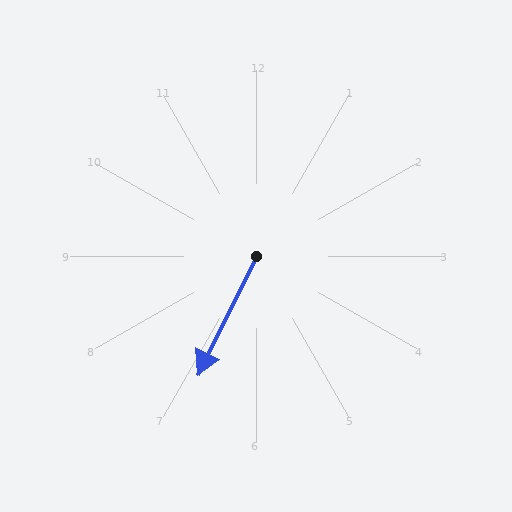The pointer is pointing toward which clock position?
Roughly 7 o'clock.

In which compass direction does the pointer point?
Southwest.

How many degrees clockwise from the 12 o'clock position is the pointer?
Approximately 206 degrees.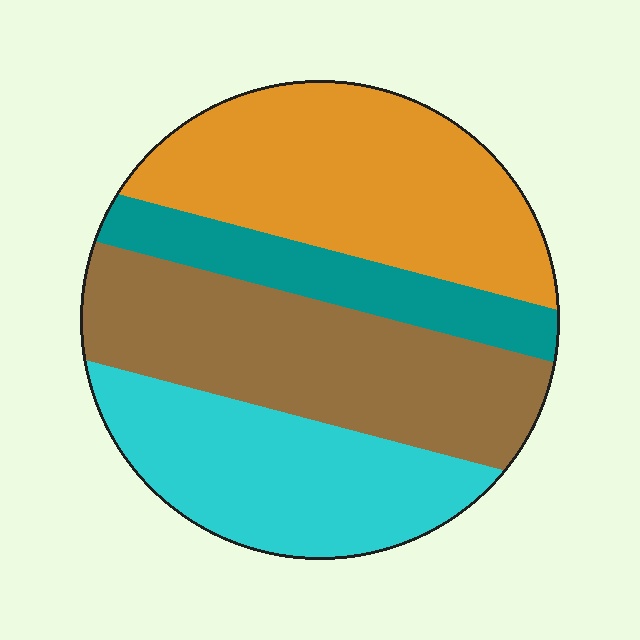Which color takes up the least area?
Teal, at roughly 15%.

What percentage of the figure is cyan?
Cyan takes up about one quarter (1/4) of the figure.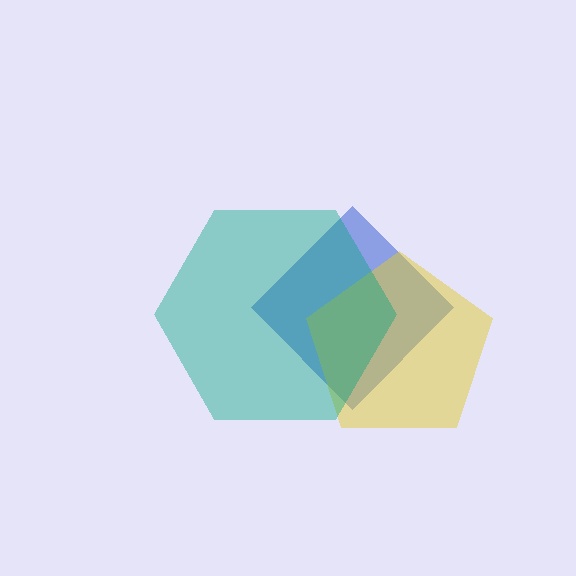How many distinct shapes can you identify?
There are 3 distinct shapes: a blue diamond, a yellow pentagon, a teal hexagon.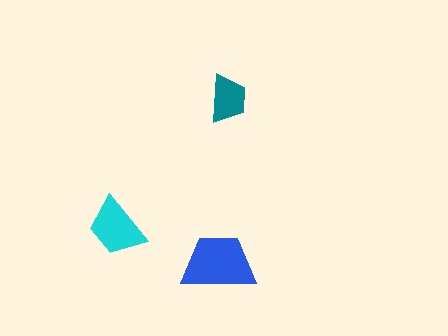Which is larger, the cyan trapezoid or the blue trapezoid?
The blue one.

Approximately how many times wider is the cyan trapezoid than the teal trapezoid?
About 1.5 times wider.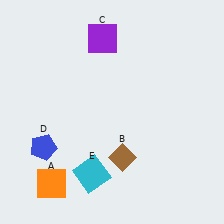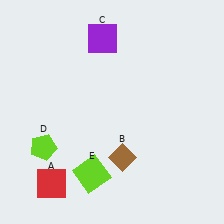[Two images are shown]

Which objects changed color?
A changed from orange to red. D changed from blue to lime. E changed from cyan to lime.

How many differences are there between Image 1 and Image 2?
There are 3 differences between the two images.